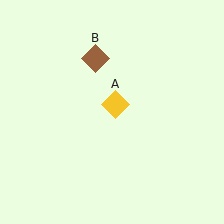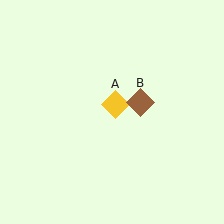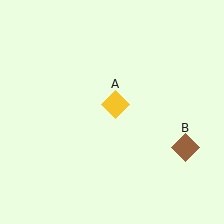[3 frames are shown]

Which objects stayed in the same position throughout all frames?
Yellow diamond (object A) remained stationary.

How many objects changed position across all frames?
1 object changed position: brown diamond (object B).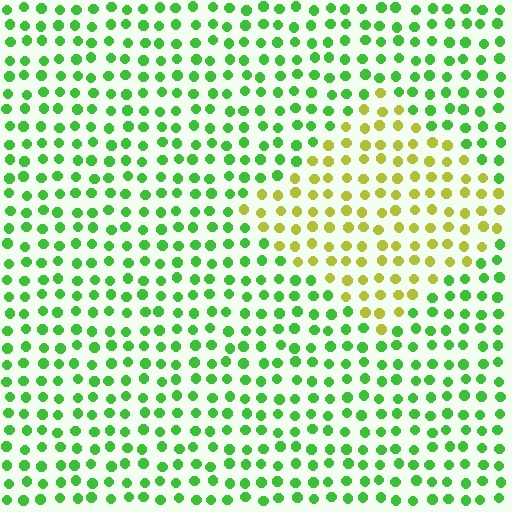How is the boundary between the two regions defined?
The boundary is defined purely by a slight shift in hue (about 51 degrees). Spacing, size, and orientation are identical on both sides.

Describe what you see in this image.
The image is filled with small green elements in a uniform arrangement. A diamond-shaped region is visible where the elements are tinted to a slightly different hue, forming a subtle color boundary.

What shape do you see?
I see a diamond.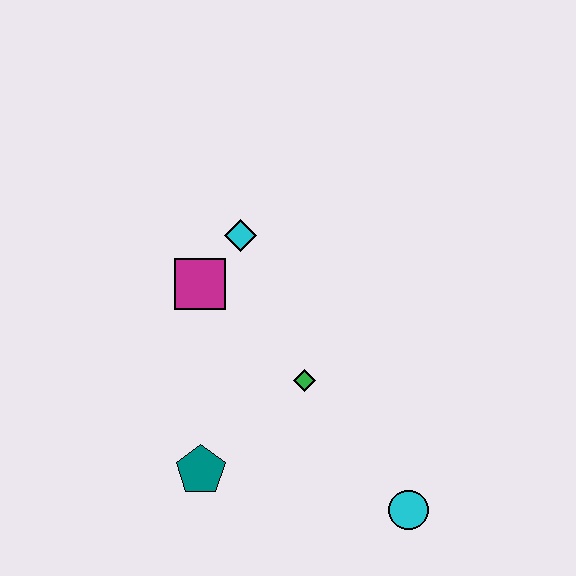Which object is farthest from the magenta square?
The cyan circle is farthest from the magenta square.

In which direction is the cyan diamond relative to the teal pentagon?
The cyan diamond is above the teal pentagon.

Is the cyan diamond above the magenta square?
Yes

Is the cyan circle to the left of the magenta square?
No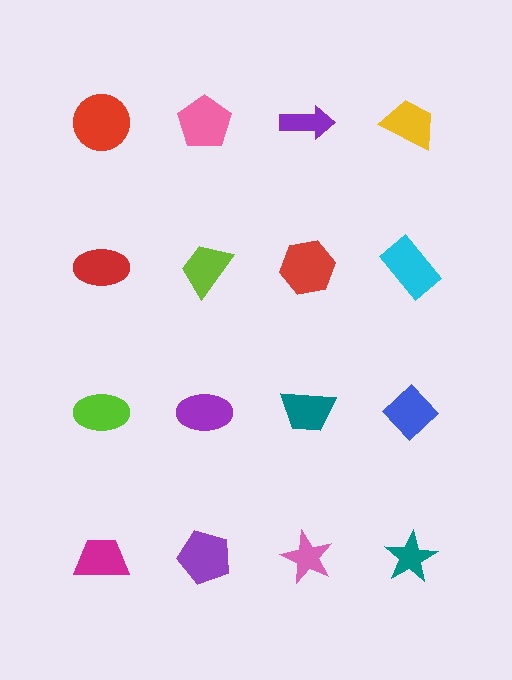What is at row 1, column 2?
A pink pentagon.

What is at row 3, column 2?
A purple ellipse.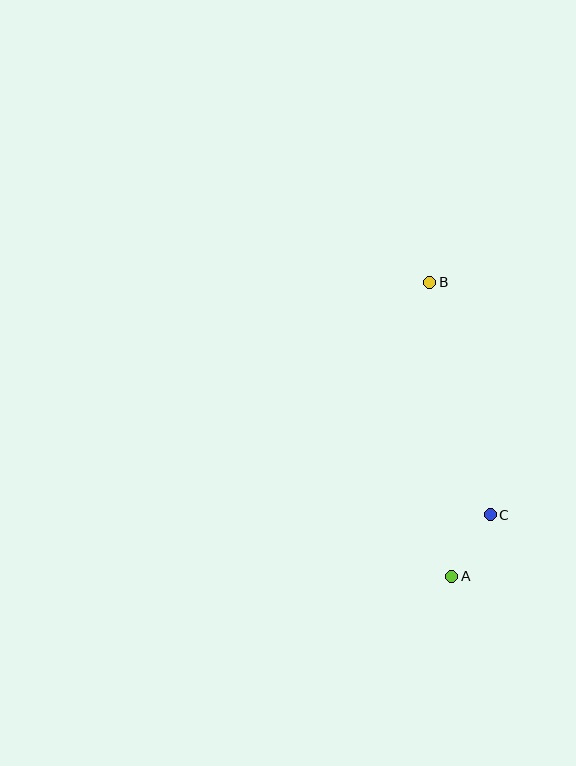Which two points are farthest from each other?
Points A and B are farthest from each other.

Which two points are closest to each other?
Points A and C are closest to each other.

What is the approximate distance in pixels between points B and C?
The distance between B and C is approximately 240 pixels.